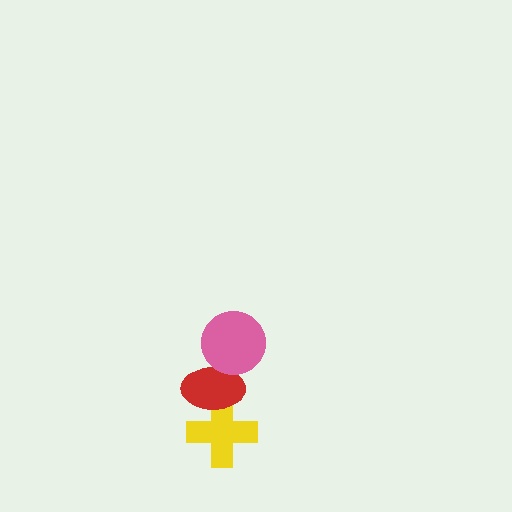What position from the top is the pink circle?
The pink circle is 1st from the top.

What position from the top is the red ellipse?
The red ellipse is 2nd from the top.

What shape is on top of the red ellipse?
The pink circle is on top of the red ellipse.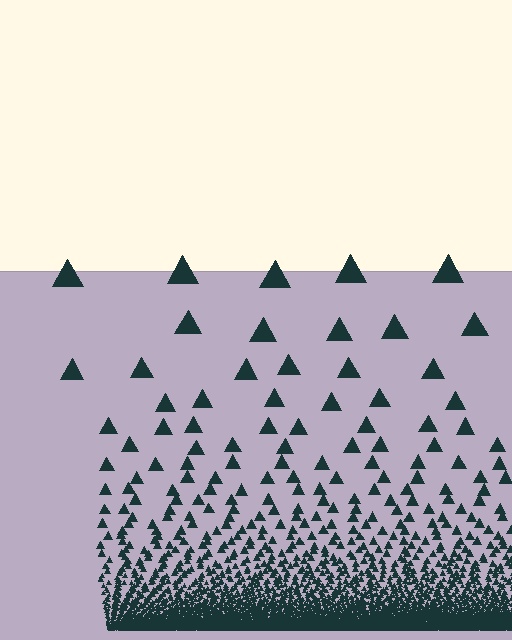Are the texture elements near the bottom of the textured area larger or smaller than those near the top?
Smaller. The gradient is inverted — elements near the bottom are smaller and denser.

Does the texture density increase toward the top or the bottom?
Density increases toward the bottom.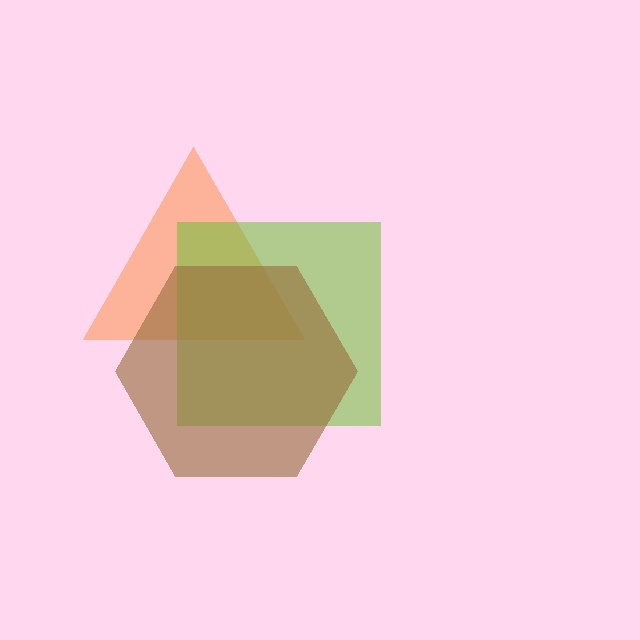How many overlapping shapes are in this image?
There are 3 overlapping shapes in the image.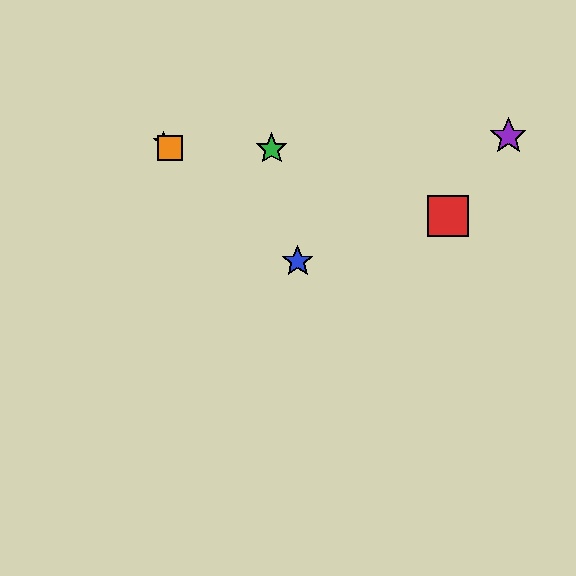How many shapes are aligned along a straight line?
3 shapes (the blue star, the yellow star, the orange square) are aligned along a straight line.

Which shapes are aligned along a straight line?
The blue star, the yellow star, the orange square are aligned along a straight line.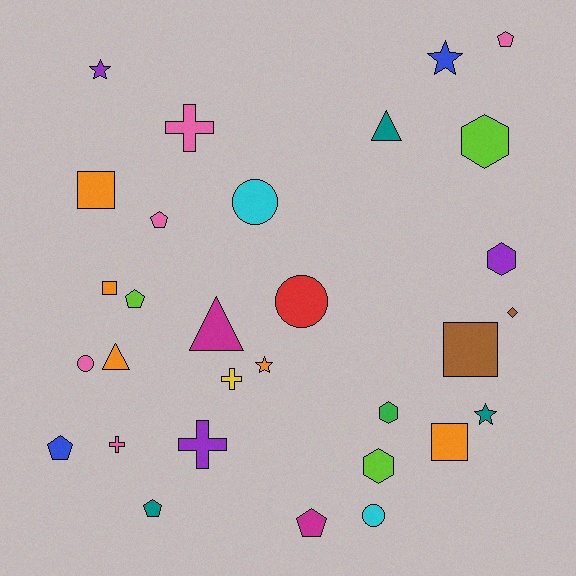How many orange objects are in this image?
There are 5 orange objects.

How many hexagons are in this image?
There are 4 hexagons.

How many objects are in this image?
There are 30 objects.